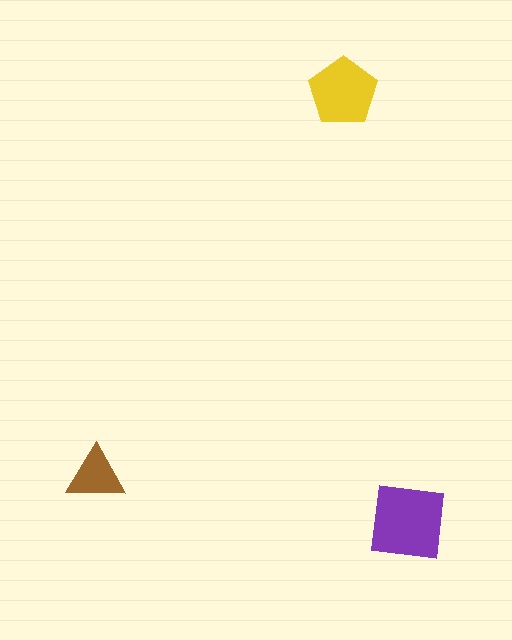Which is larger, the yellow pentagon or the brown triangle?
The yellow pentagon.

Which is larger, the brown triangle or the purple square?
The purple square.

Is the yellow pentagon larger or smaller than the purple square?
Smaller.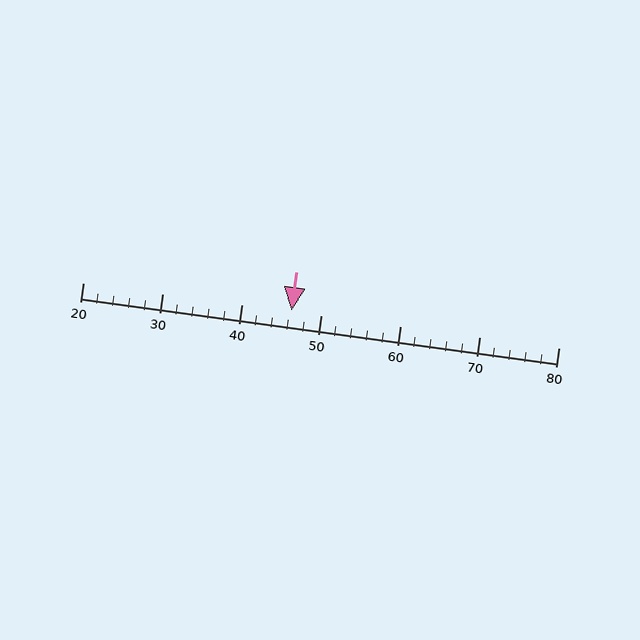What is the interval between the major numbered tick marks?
The major tick marks are spaced 10 units apart.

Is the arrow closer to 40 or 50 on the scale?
The arrow is closer to 50.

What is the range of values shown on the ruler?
The ruler shows values from 20 to 80.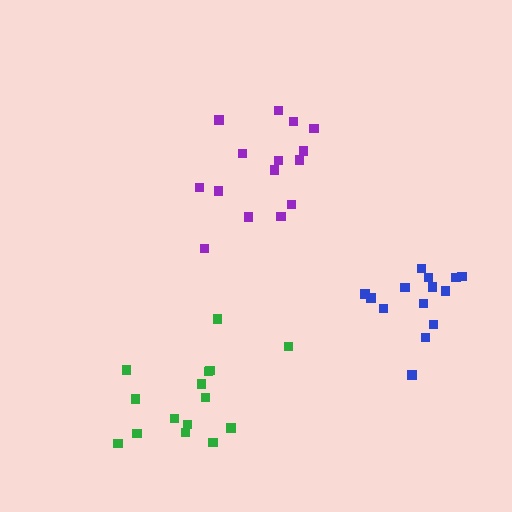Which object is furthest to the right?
The blue cluster is rightmost.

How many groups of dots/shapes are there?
There are 3 groups.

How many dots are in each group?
Group 1: 14 dots, Group 2: 15 dots, Group 3: 15 dots (44 total).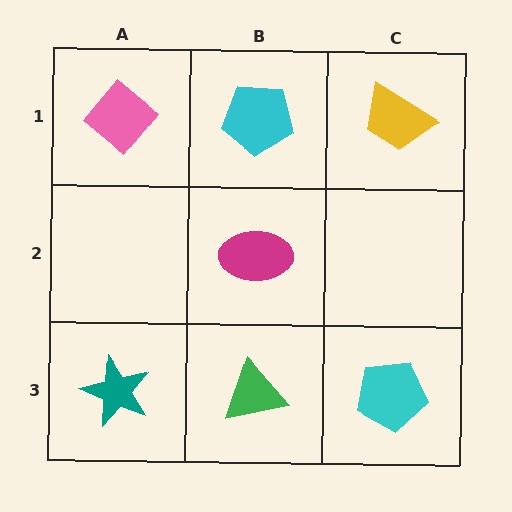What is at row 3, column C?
A cyan pentagon.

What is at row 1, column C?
A yellow trapezoid.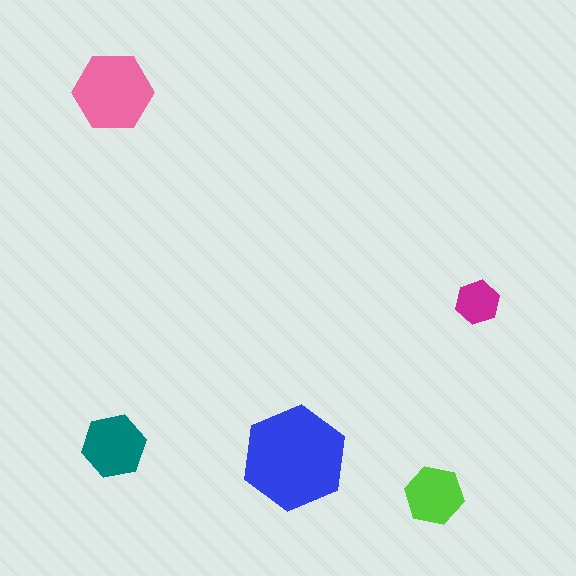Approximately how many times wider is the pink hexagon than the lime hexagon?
About 1.5 times wider.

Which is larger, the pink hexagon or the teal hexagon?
The pink one.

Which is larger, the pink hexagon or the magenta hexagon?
The pink one.